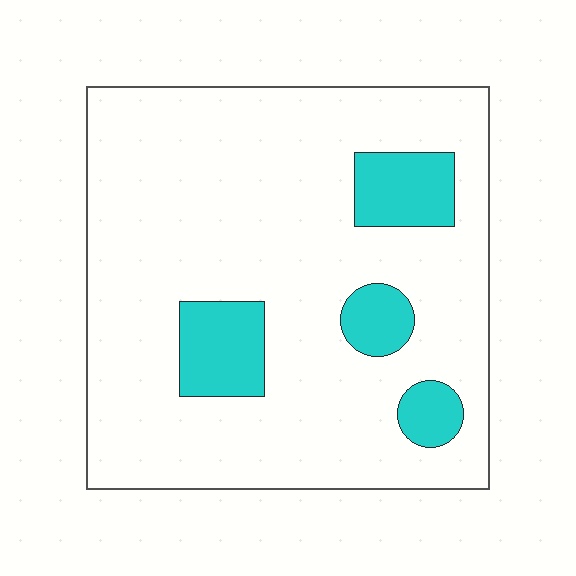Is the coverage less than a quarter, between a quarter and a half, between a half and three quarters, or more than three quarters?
Less than a quarter.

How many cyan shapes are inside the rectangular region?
4.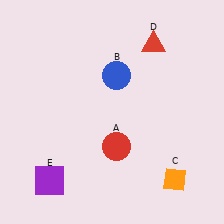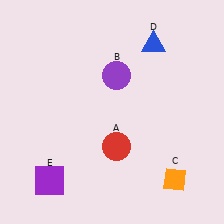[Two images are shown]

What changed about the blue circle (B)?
In Image 1, B is blue. In Image 2, it changed to purple.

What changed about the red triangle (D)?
In Image 1, D is red. In Image 2, it changed to blue.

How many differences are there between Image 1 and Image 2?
There are 2 differences between the two images.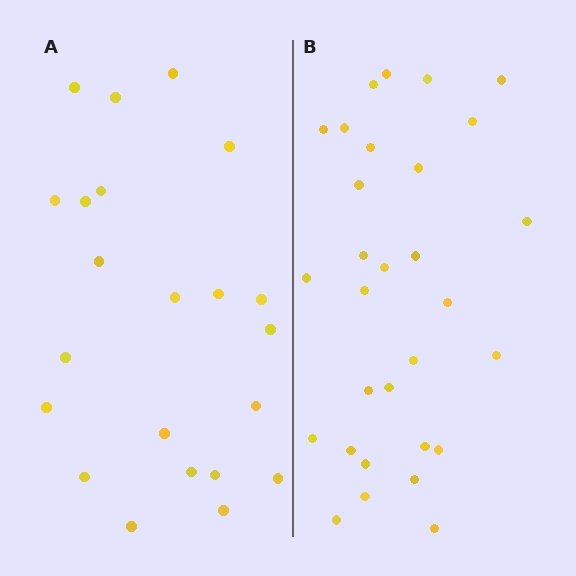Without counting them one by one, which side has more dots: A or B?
Region B (the right region) has more dots.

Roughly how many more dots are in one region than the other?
Region B has roughly 8 or so more dots than region A.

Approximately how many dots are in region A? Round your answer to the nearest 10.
About 20 dots. (The exact count is 22, which rounds to 20.)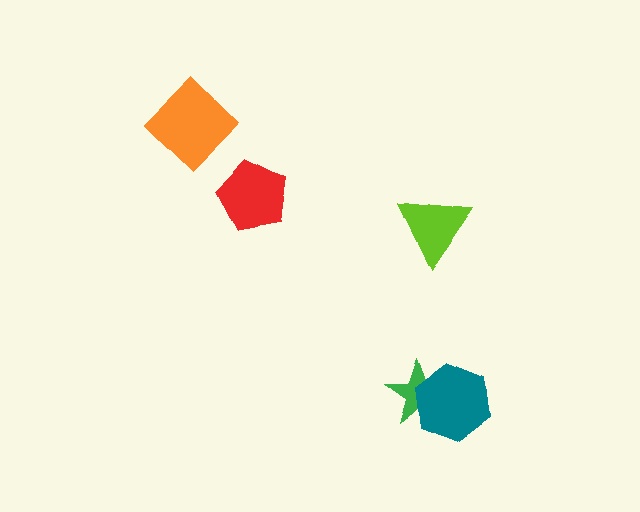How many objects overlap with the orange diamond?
0 objects overlap with the orange diamond.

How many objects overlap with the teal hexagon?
1 object overlaps with the teal hexagon.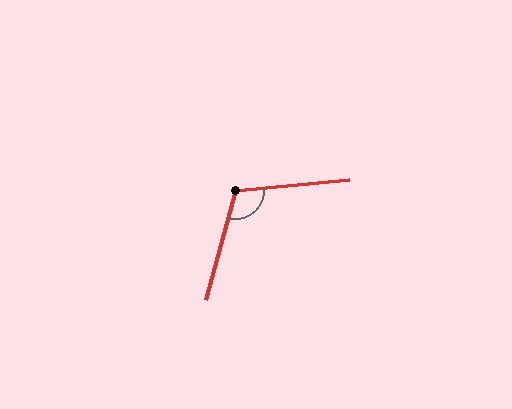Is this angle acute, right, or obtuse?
It is obtuse.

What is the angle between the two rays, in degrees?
Approximately 111 degrees.